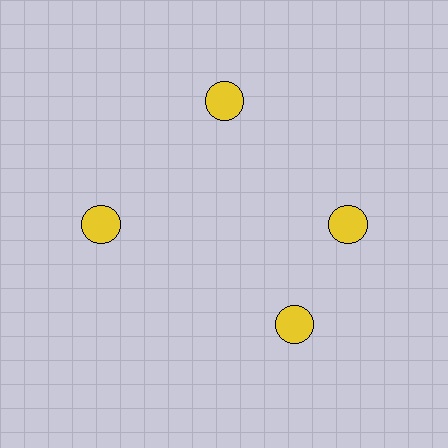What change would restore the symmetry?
The symmetry would be restored by rotating it back into even spacing with its neighbors so that all 4 circles sit at equal angles and equal distance from the center.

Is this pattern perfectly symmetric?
No. The 4 yellow circles are arranged in a ring, but one element near the 6 o'clock position is rotated out of alignment along the ring, breaking the 4-fold rotational symmetry.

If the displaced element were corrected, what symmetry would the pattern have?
It would have 4-fold rotational symmetry — the pattern would map onto itself every 90 degrees.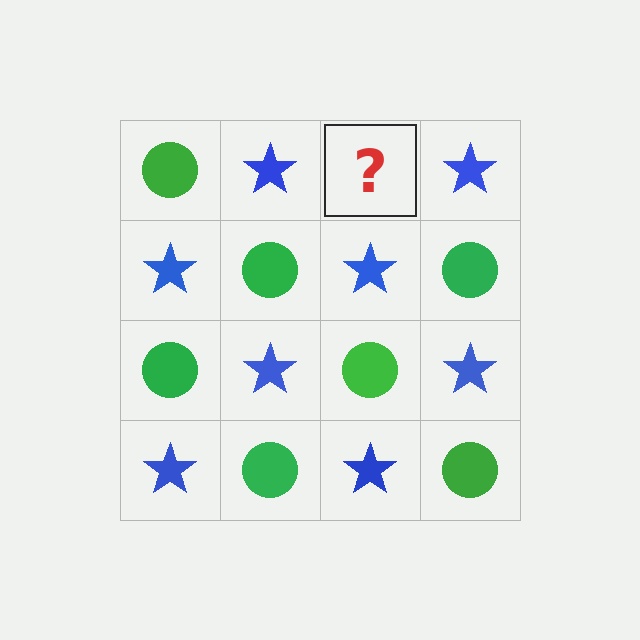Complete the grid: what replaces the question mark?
The question mark should be replaced with a green circle.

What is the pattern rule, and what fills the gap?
The rule is that it alternates green circle and blue star in a checkerboard pattern. The gap should be filled with a green circle.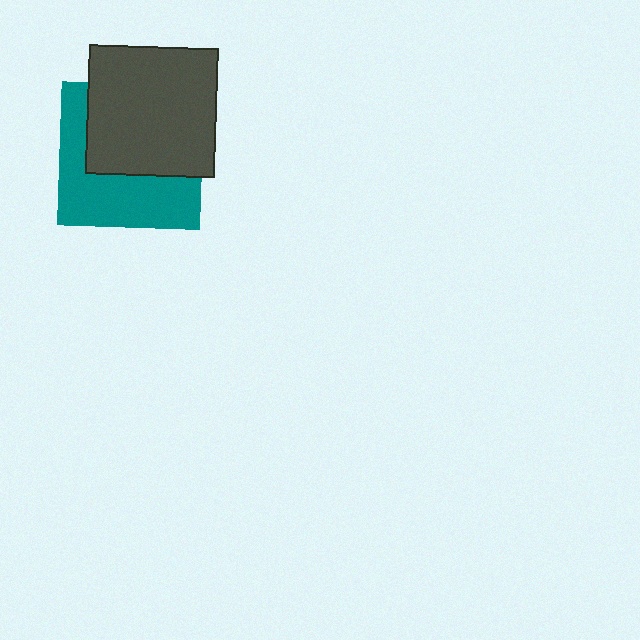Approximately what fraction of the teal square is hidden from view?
Roughly 52% of the teal square is hidden behind the dark gray square.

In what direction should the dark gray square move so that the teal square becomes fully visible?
The dark gray square should move up. That is the shortest direction to clear the overlap and leave the teal square fully visible.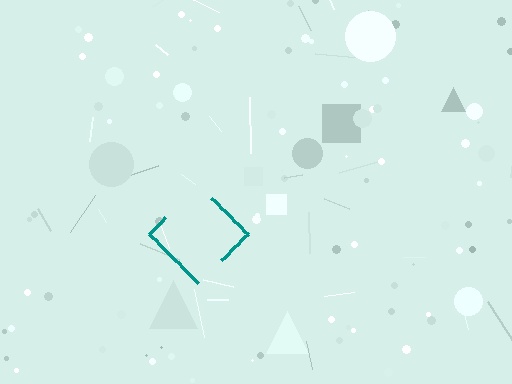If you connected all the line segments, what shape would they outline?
They would outline a diamond.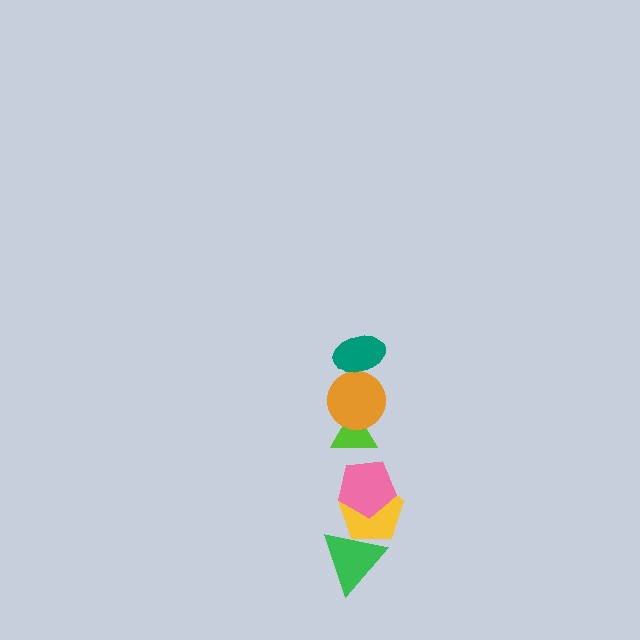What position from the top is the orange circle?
The orange circle is 2nd from the top.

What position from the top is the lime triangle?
The lime triangle is 3rd from the top.